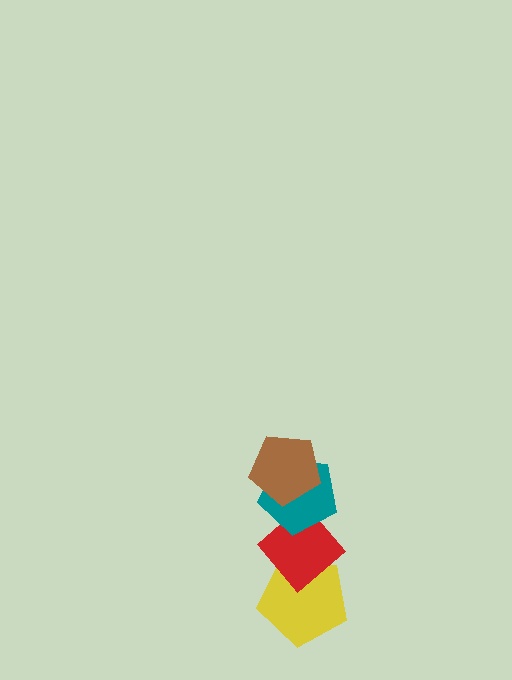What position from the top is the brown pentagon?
The brown pentagon is 1st from the top.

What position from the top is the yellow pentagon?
The yellow pentagon is 4th from the top.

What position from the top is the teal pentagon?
The teal pentagon is 2nd from the top.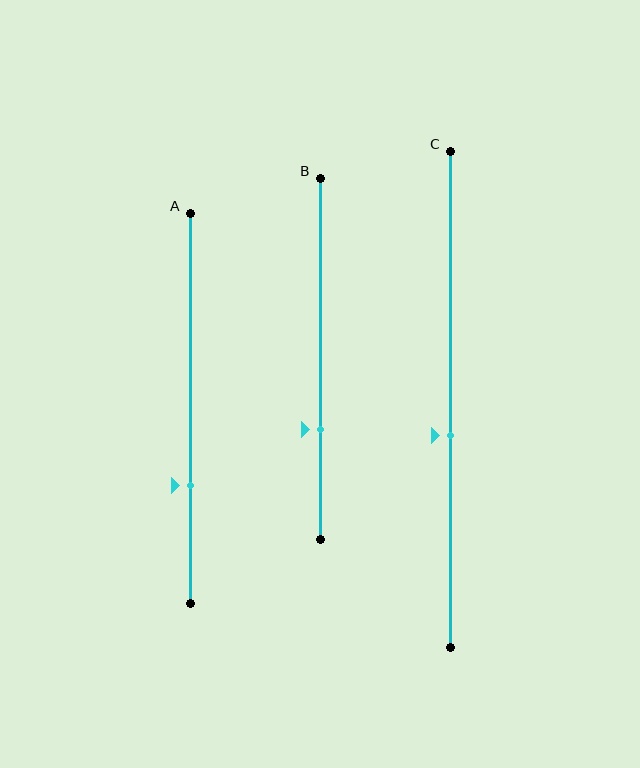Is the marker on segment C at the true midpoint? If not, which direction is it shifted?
No, the marker on segment C is shifted downward by about 7% of the segment length.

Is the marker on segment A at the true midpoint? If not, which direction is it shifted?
No, the marker on segment A is shifted downward by about 20% of the segment length.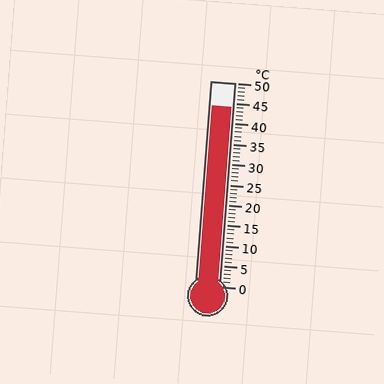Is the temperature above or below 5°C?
The temperature is above 5°C.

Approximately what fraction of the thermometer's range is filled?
The thermometer is filled to approximately 90% of its range.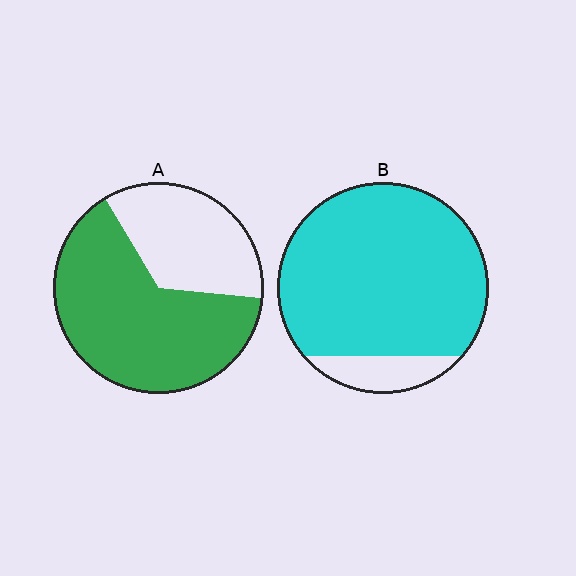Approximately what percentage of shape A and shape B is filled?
A is approximately 65% and B is approximately 90%.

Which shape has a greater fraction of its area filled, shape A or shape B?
Shape B.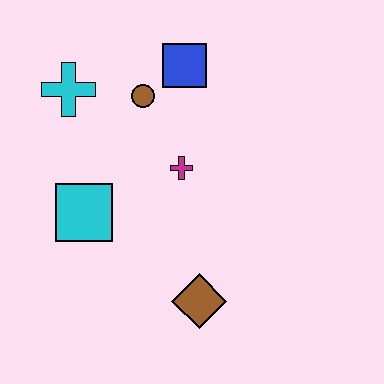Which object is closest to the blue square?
The brown circle is closest to the blue square.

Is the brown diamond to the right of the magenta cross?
Yes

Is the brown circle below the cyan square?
No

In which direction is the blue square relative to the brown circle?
The blue square is to the right of the brown circle.